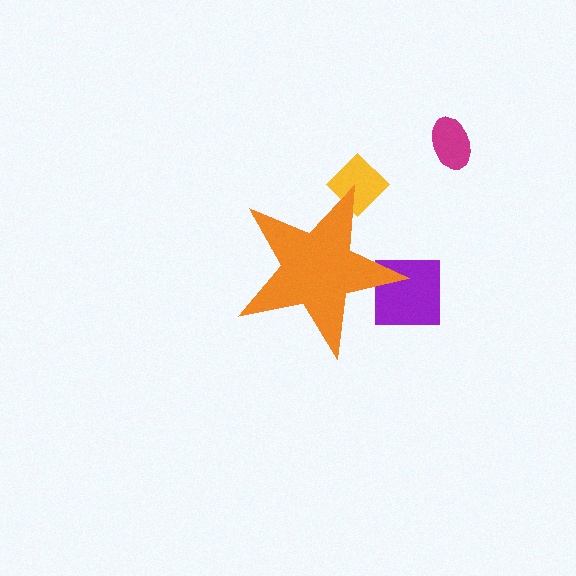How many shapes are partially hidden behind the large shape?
2 shapes are partially hidden.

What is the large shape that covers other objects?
An orange star.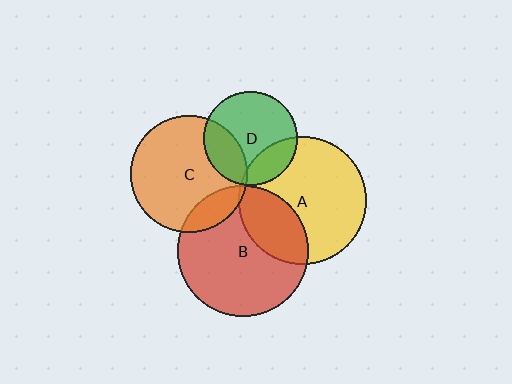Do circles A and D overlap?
Yes.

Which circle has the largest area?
Circle B (red).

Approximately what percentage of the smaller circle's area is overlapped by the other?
Approximately 20%.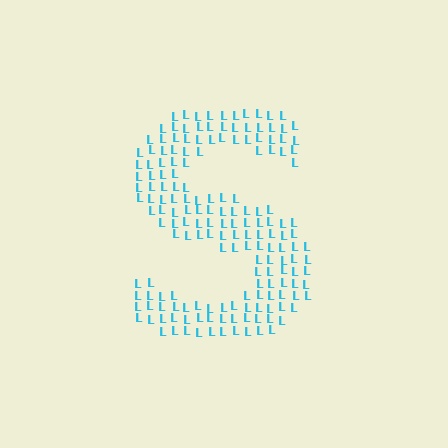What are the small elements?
The small elements are letter L's.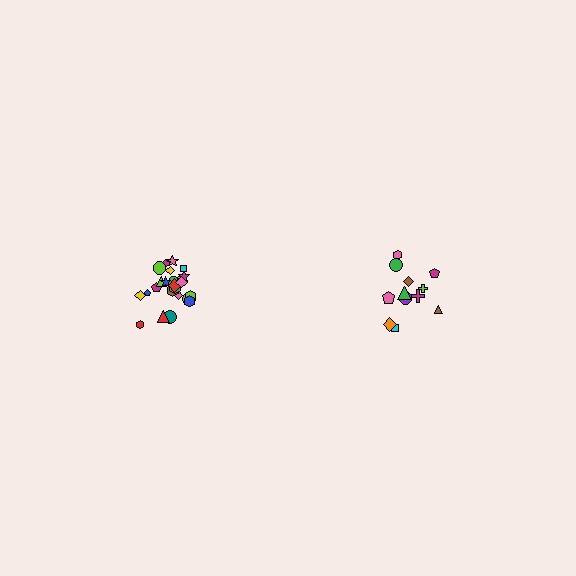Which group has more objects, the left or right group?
The left group.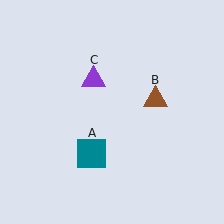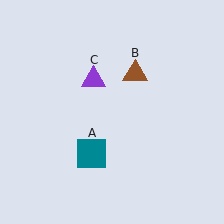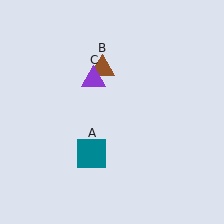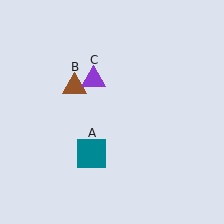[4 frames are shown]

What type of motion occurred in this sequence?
The brown triangle (object B) rotated counterclockwise around the center of the scene.